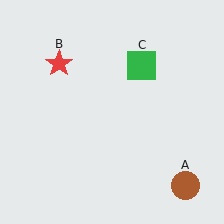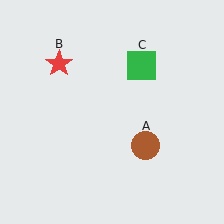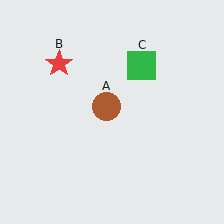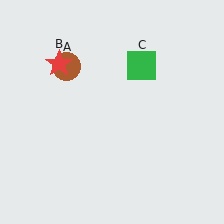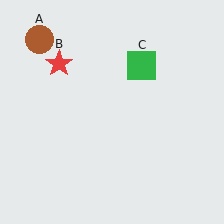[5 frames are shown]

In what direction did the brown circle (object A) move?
The brown circle (object A) moved up and to the left.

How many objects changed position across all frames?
1 object changed position: brown circle (object A).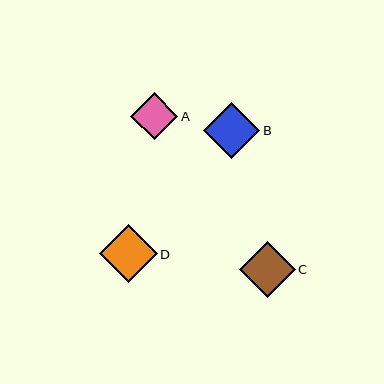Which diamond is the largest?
Diamond D is the largest with a size of approximately 58 pixels.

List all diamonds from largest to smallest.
From largest to smallest: D, B, C, A.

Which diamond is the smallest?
Diamond A is the smallest with a size of approximately 47 pixels.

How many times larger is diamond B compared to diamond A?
Diamond B is approximately 1.2 times the size of diamond A.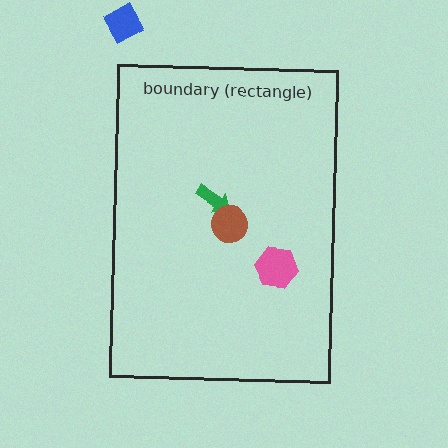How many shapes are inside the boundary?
3 inside, 1 outside.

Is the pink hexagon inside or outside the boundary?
Inside.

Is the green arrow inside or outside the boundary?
Inside.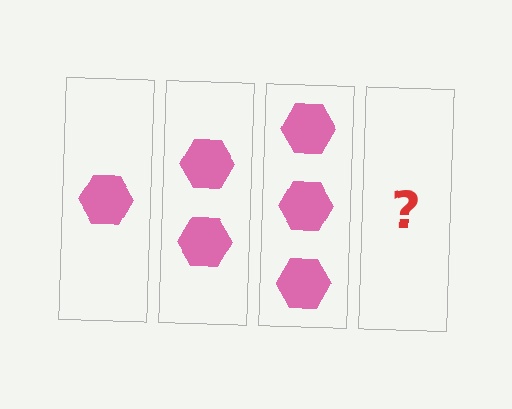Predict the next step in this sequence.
The next step is 4 hexagons.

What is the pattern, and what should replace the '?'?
The pattern is that each step adds one more hexagon. The '?' should be 4 hexagons.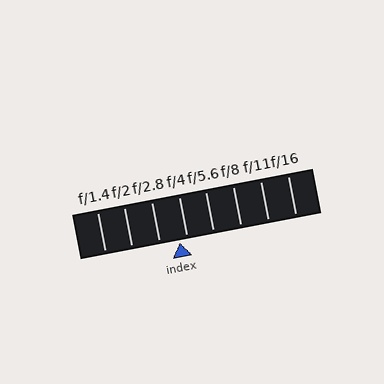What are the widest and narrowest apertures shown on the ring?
The widest aperture shown is f/1.4 and the narrowest is f/16.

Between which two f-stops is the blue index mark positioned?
The index mark is between f/2.8 and f/4.